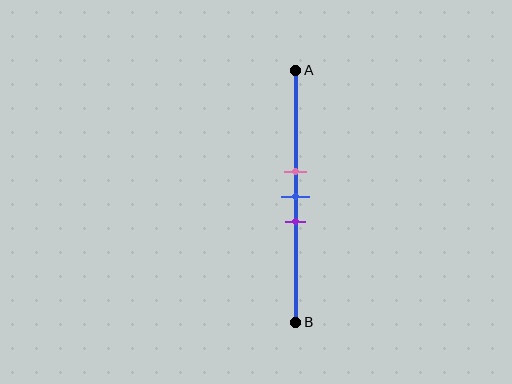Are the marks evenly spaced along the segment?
Yes, the marks are approximately evenly spaced.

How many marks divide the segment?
There are 3 marks dividing the segment.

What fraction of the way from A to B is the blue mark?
The blue mark is approximately 50% (0.5) of the way from A to B.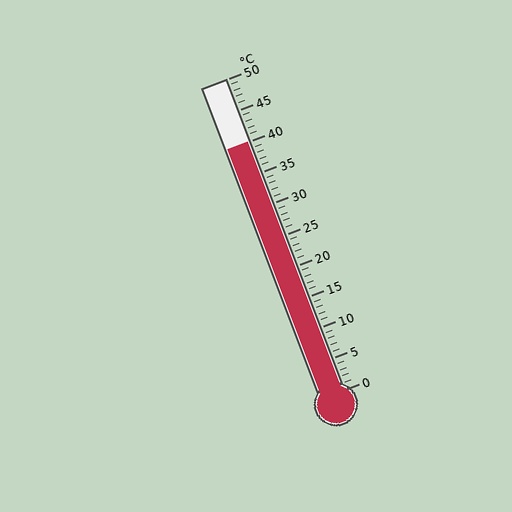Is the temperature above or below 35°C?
The temperature is above 35°C.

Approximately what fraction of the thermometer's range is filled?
The thermometer is filled to approximately 80% of its range.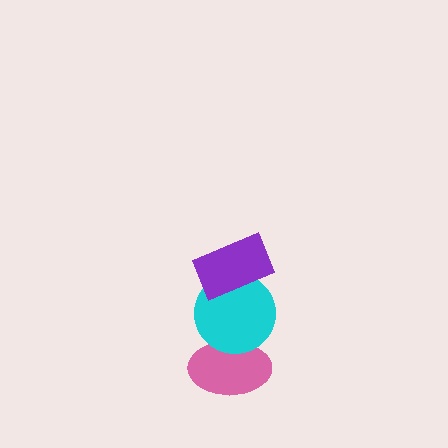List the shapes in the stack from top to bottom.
From top to bottom: the purple rectangle, the cyan circle, the pink ellipse.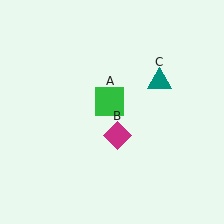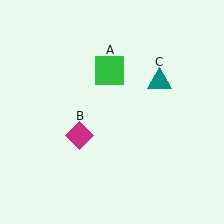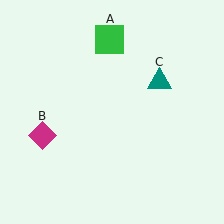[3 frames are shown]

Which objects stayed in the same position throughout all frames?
Teal triangle (object C) remained stationary.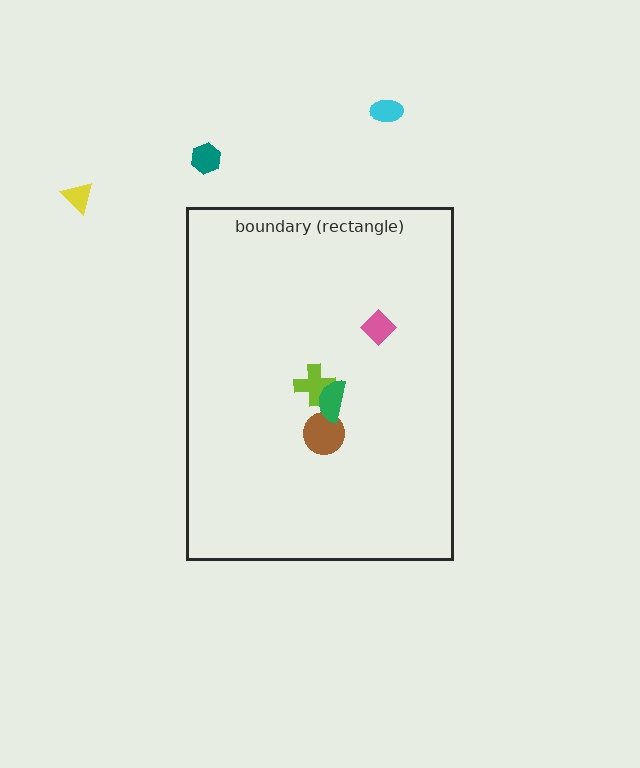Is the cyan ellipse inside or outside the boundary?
Outside.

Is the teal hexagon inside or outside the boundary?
Outside.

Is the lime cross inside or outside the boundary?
Inside.